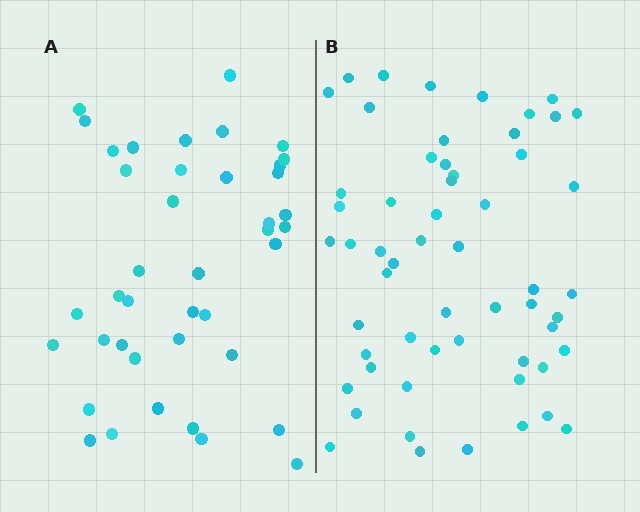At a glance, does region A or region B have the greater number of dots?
Region B (the right region) has more dots.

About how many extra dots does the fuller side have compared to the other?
Region B has approximately 15 more dots than region A.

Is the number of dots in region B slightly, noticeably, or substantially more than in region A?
Region B has noticeably more, but not dramatically so. The ratio is roughly 1.4 to 1.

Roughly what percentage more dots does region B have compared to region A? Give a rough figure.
About 40% more.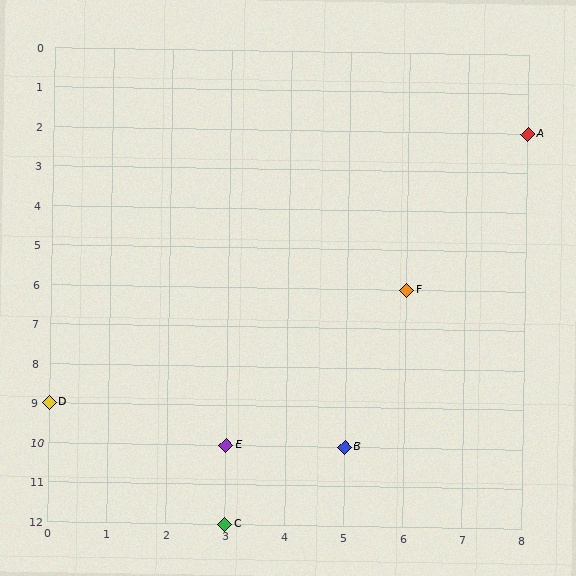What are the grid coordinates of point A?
Point A is at grid coordinates (8, 2).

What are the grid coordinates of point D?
Point D is at grid coordinates (0, 9).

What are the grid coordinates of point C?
Point C is at grid coordinates (3, 12).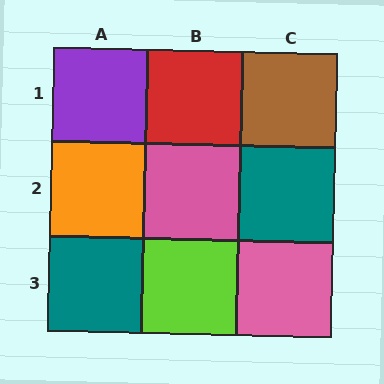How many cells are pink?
2 cells are pink.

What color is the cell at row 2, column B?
Pink.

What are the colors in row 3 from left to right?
Teal, lime, pink.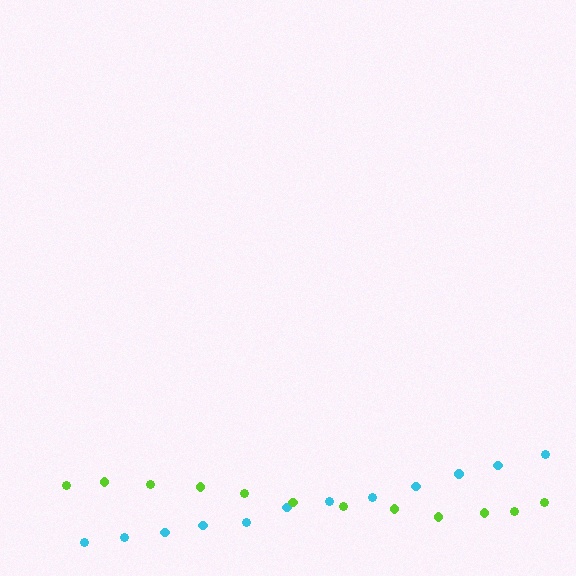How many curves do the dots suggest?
There are 2 distinct paths.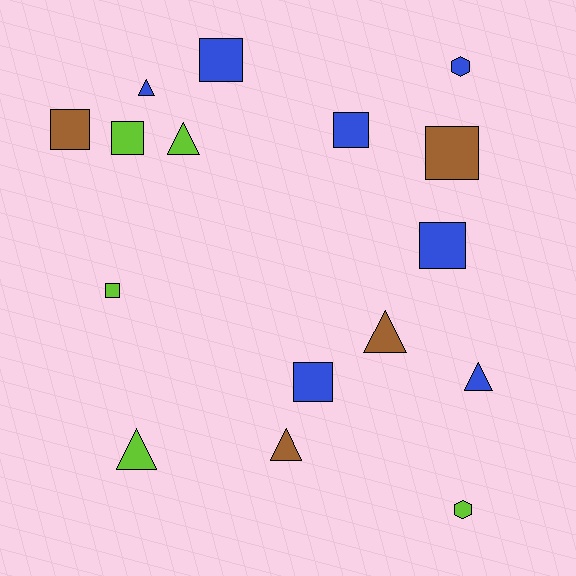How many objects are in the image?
There are 16 objects.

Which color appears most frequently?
Blue, with 7 objects.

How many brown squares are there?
There are 2 brown squares.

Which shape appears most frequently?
Square, with 8 objects.